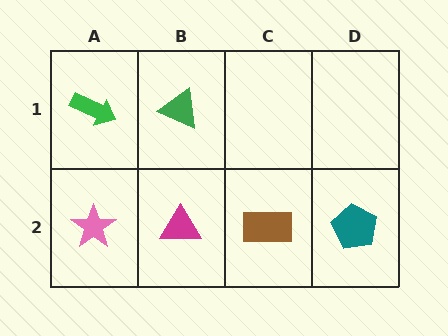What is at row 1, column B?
A green triangle.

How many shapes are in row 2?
4 shapes.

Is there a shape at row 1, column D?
No, that cell is empty.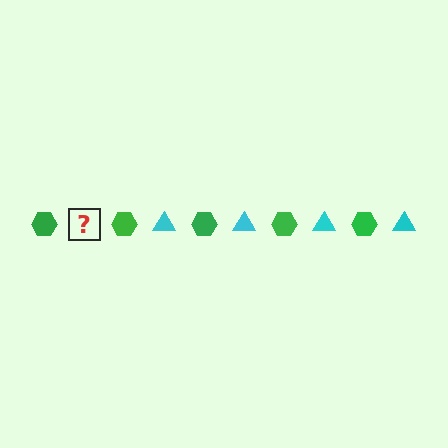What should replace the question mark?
The question mark should be replaced with a cyan triangle.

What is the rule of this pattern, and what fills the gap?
The rule is that the pattern alternates between green hexagon and cyan triangle. The gap should be filled with a cyan triangle.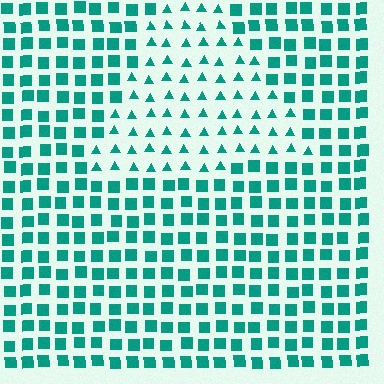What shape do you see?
I see a triangle.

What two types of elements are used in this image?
The image uses triangles inside the triangle region and squares outside it.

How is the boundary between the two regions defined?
The boundary is defined by a change in element shape: triangles inside vs. squares outside. All elements share the same color and spacing.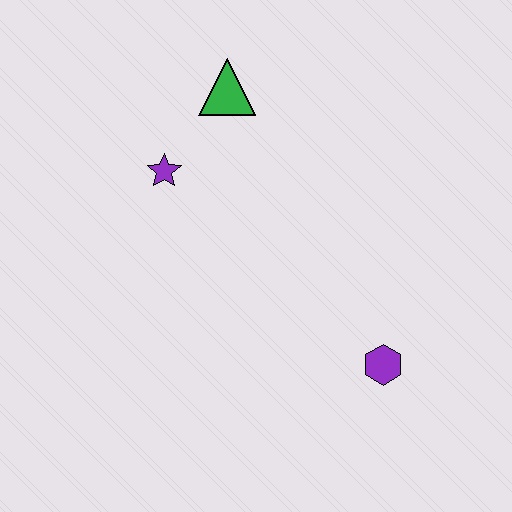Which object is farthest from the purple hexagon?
The green triangle is farthest from the purple hexagon.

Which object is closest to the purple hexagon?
The purple star is closest to the purple hexagon.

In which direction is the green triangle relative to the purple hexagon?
The green triangle is above the purple hexagon.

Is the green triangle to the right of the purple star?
Yes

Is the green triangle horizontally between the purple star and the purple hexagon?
Yes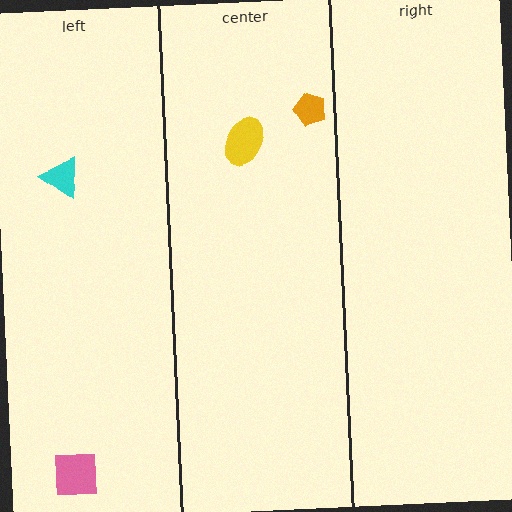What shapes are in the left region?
The pink square, the cyan triangle.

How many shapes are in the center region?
2.